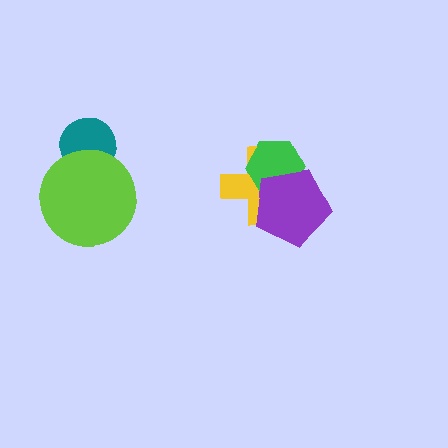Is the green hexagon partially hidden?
Yes, it is partially covered by another shape.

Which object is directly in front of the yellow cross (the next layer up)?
The green hexagon is directly in front of the yellow cross.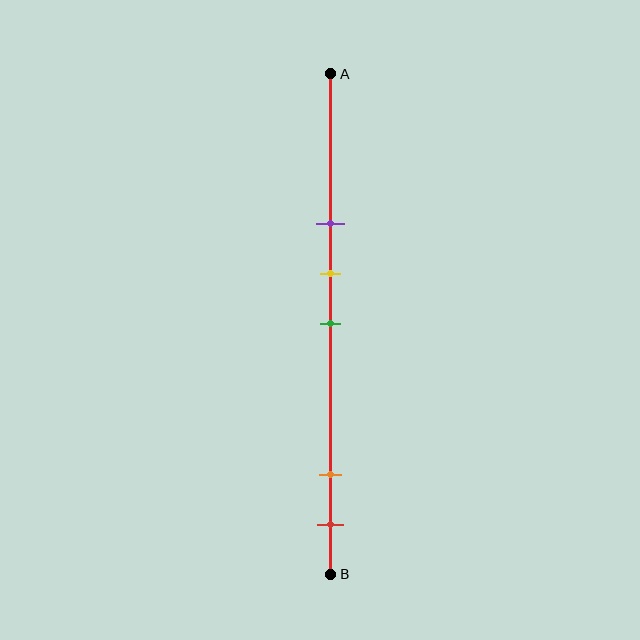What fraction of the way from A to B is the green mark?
The green mark is approximately 50% (0.5) of the way from A to B.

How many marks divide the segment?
There are 5 marks dividing the segment.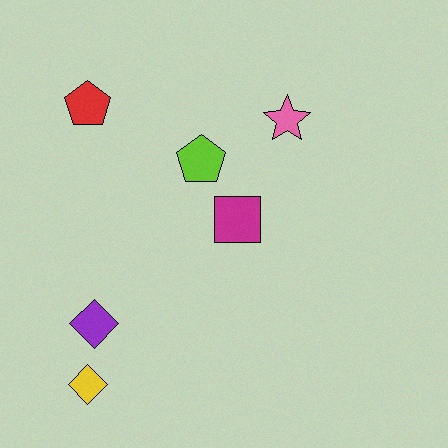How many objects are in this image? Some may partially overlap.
There are 6 objects.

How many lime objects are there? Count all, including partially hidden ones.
There is 1 lime object.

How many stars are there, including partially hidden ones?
There is 1 star.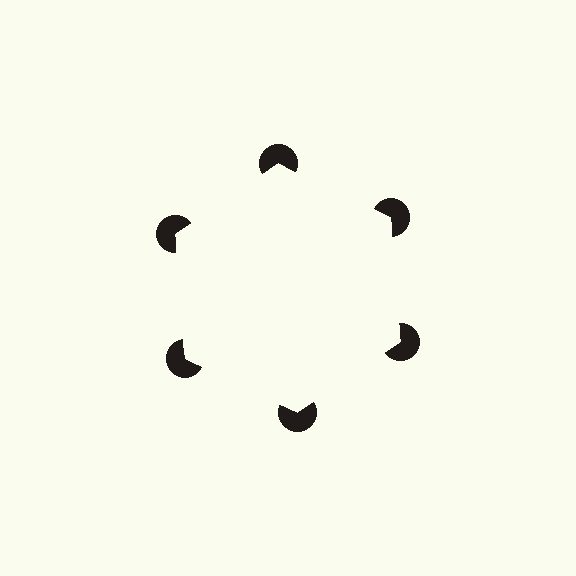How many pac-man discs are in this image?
There are 6 — one at each vertex of the illusory hexagon.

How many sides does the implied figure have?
6 sides.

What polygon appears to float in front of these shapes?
An illusory hexagon — its edges are inferred from the aligned wedge cuts in the pac-man discs, not physically drawn.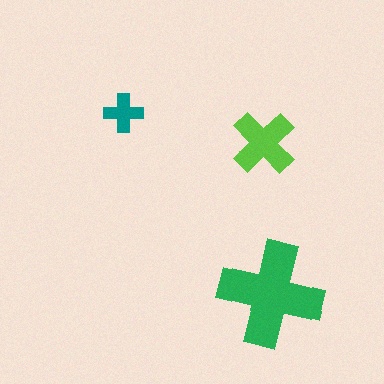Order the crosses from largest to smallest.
the green one, the lime one, the teal one.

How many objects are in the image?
There are 3 objects in the image.